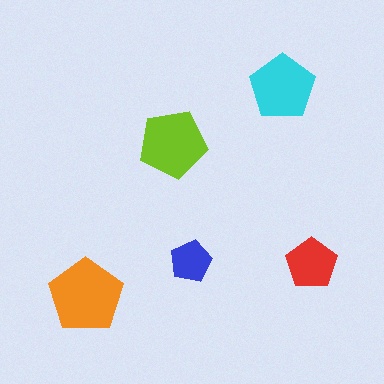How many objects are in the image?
There are 5 objects in the image.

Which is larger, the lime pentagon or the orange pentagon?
The orange one.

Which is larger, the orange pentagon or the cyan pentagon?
The orange one.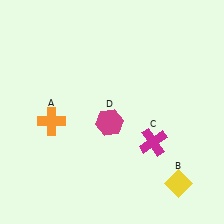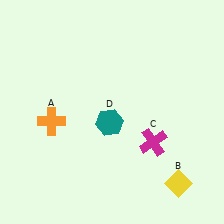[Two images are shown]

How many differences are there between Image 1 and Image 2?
There is 1 difference between the two images.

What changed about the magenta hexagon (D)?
In Image 1, D is magenta. In Image 2, it changed to teal.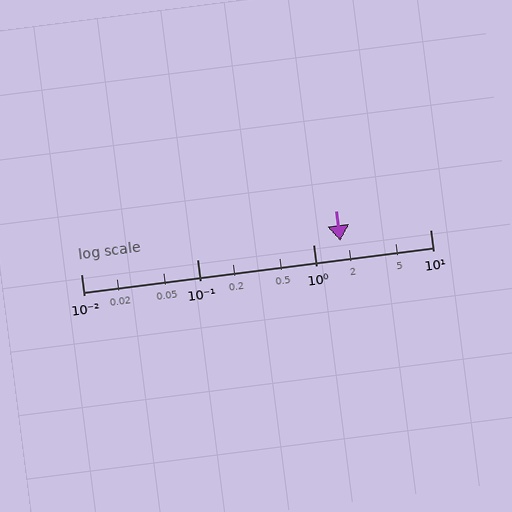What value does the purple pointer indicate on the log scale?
The pointer indicates approximately 1.7.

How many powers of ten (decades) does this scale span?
The scale spans 3 decades, from 0.01 to 10.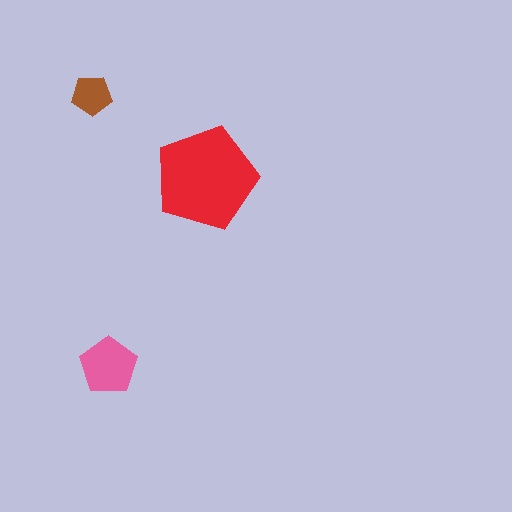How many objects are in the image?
There are 3 objects in the image.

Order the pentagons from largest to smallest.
the red one, the pink one, the brown one.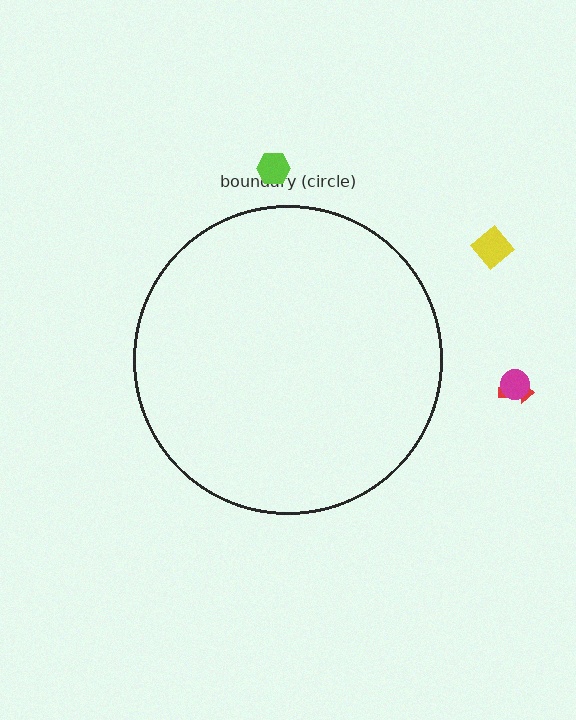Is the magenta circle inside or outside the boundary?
Outside.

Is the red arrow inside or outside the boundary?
Outside.